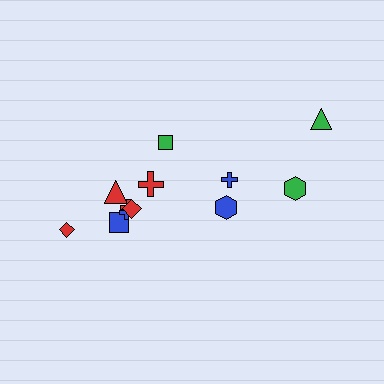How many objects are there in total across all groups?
There are 12 objects.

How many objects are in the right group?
There are 4 objects.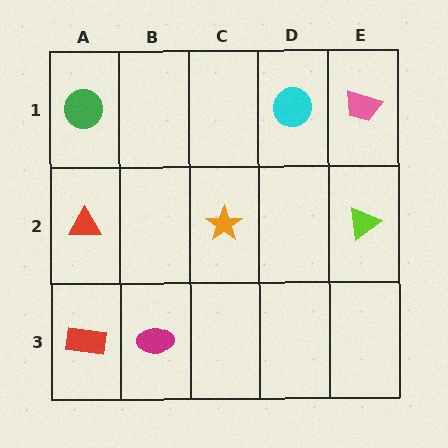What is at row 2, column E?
A lime triangle.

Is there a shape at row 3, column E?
No, that cell is empty.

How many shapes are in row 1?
3 shapes.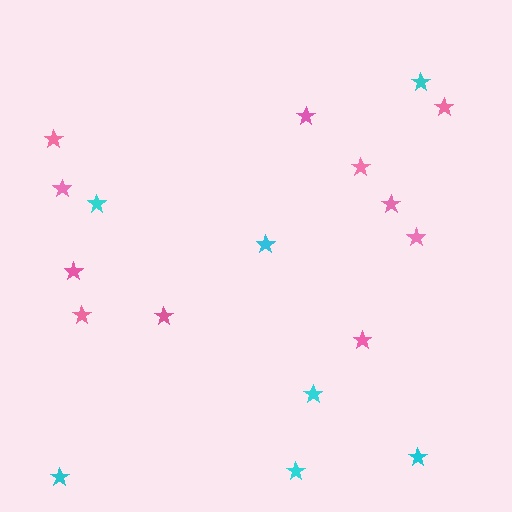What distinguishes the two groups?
There are 2 groups: one group of pink stars (11) and one group of cyan stars (7).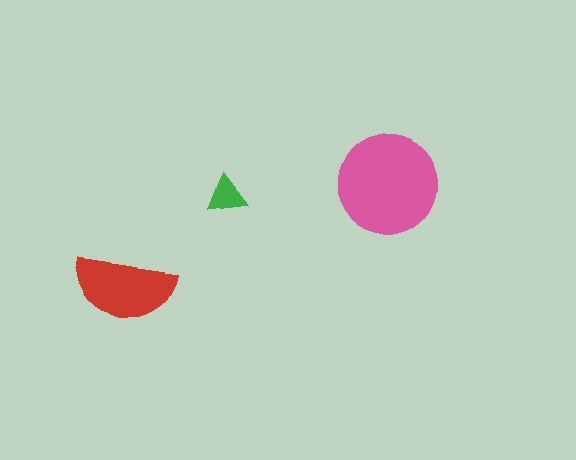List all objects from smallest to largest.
The green triangle, the red semicircle, the pink circle.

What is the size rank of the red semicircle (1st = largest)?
2nd.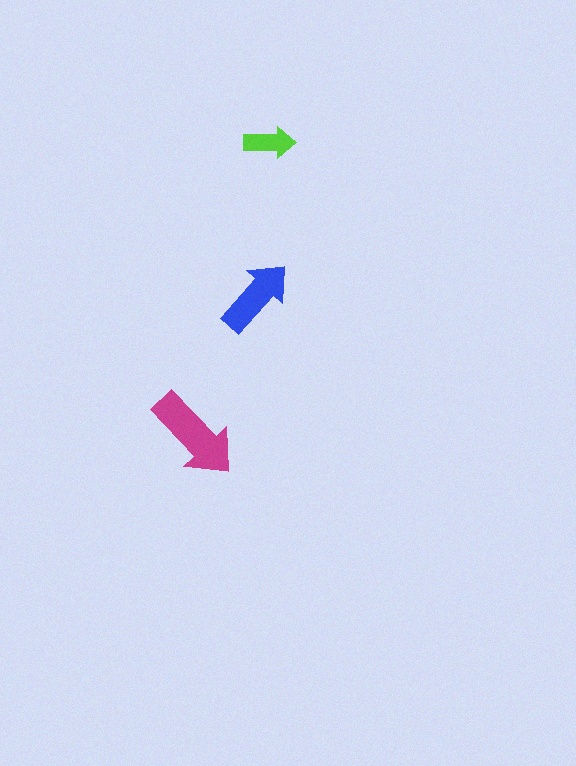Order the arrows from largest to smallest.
the magenta one, the blue one, the lime one.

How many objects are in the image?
There are 3 objects in the image.